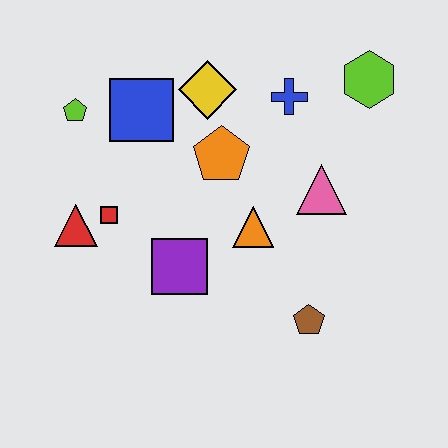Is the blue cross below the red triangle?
No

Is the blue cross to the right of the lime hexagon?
No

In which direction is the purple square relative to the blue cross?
The purple square is below the blue cross.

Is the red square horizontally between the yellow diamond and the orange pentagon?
No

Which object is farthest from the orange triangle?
The lime pentagon is farthest from the orange triangle.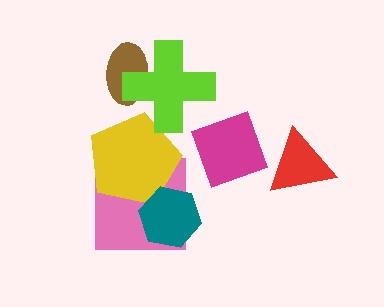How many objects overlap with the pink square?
2 objects overlap with the pink square.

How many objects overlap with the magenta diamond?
1 object overlaps with the magenta diamond.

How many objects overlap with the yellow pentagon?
3 objects overlap with the yellow pentagon.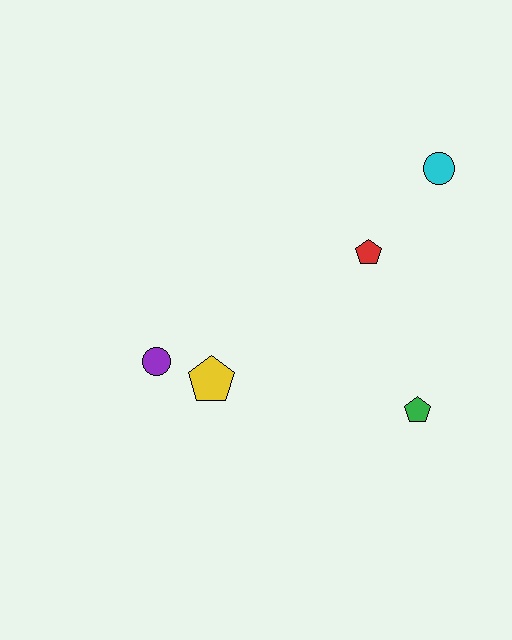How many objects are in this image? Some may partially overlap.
There are 5 objects.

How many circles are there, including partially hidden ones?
There are 2 circles.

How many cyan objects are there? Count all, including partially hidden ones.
There is 1 cyan object.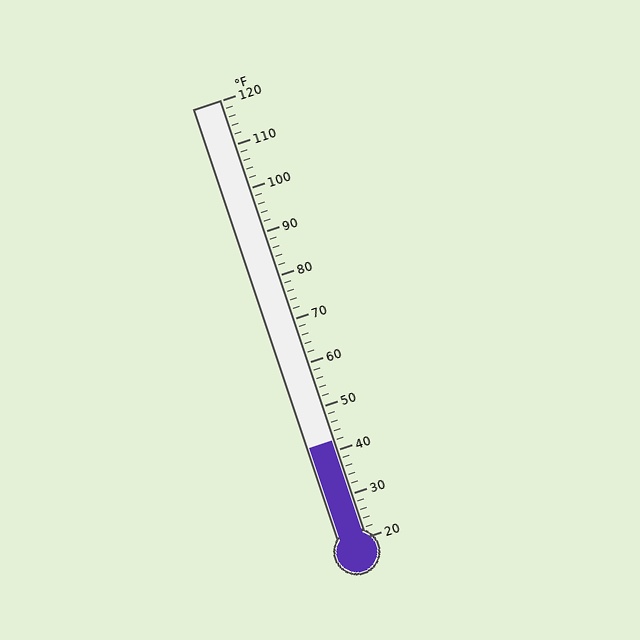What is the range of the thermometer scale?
The thermometer scale ranges from 20°F to 120°F.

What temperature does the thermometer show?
The thermometer shows approximately 42°F.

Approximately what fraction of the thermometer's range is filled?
The thermometer is filled to approximately 20% of its range.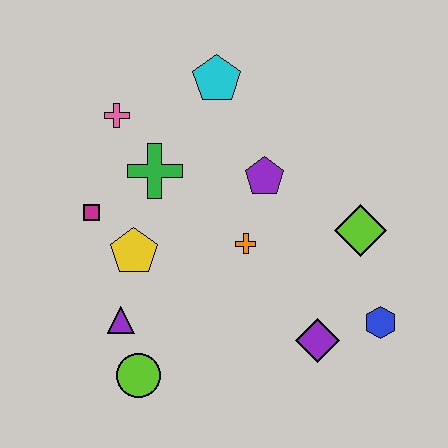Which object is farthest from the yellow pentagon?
The blue hexagon is farthest from the yellow pentagon.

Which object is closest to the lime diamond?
The blue hexagon is closest to the lime diamond.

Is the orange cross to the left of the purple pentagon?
Yes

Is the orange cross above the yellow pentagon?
Yes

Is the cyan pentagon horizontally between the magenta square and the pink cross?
No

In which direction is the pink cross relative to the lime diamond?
The pink cross is to the left of the lime diamond.